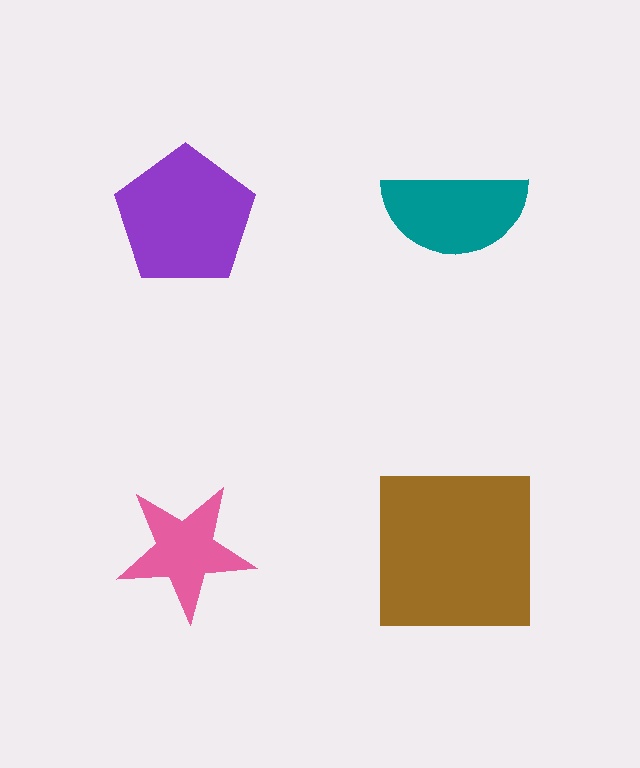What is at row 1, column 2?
A teal semicircle.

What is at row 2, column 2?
A brown square.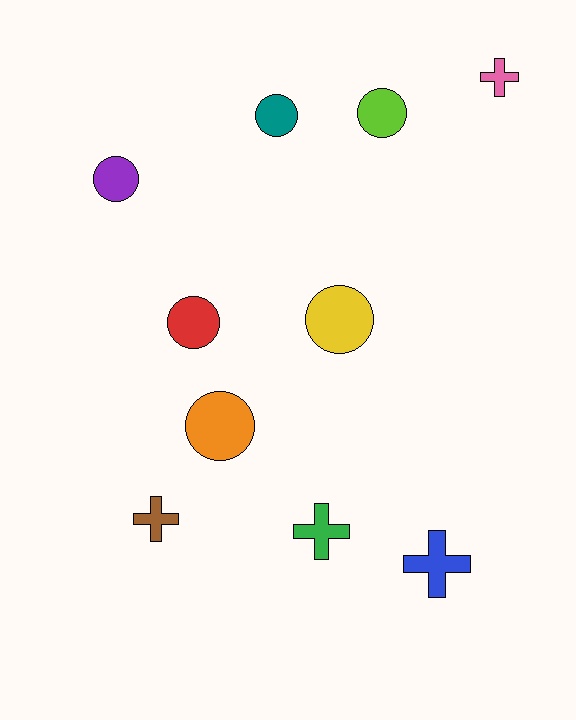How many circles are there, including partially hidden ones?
There are 6 circles.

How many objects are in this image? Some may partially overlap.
There are 10 objects.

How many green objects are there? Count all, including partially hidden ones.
There is 1 green object.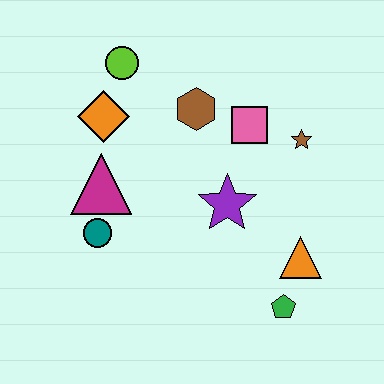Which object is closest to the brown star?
The pink square is closest to the brown star.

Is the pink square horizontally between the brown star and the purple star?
Yes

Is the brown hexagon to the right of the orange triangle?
No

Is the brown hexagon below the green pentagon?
No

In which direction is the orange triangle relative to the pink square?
The orange triangle is below the pink square.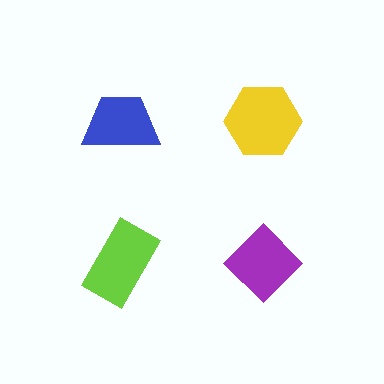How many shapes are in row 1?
2 shapes.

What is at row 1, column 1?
A blue trapezoid.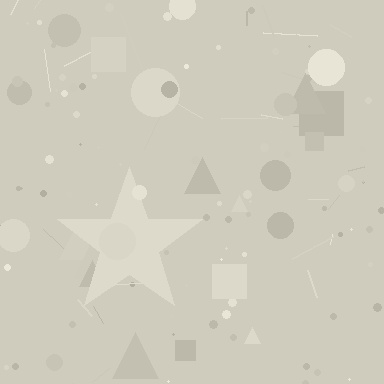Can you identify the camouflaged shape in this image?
The camouflaged shape is a star.